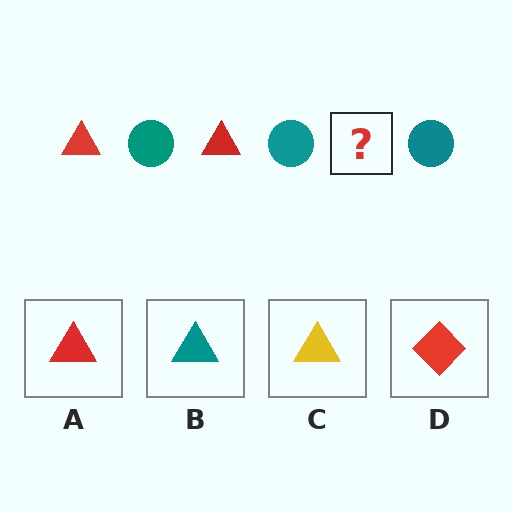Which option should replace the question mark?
Option A.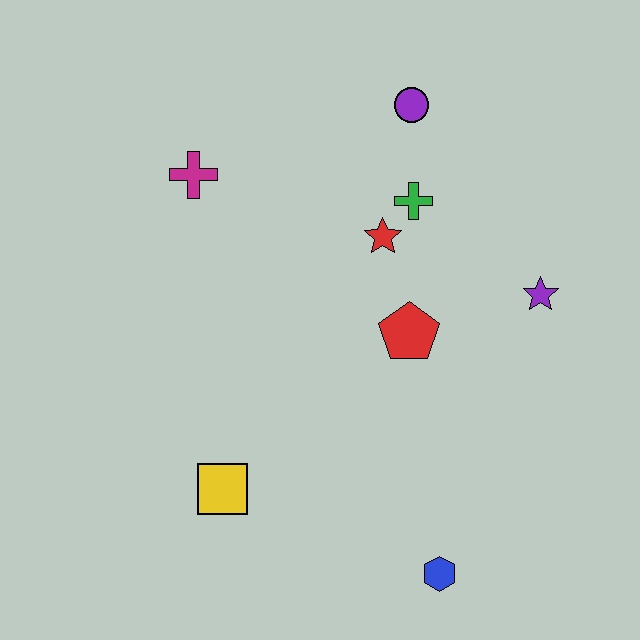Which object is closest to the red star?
The green cross is closest to the red star.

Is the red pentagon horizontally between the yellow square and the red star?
No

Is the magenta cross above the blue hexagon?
Yes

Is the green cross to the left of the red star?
No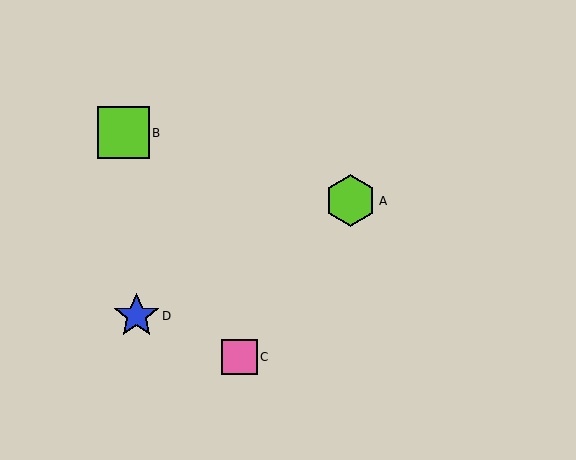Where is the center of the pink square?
The center of the pink square is at (239, 357).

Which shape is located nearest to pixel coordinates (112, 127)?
The lime square (labeled B) at (123, 133) is nearest to that location.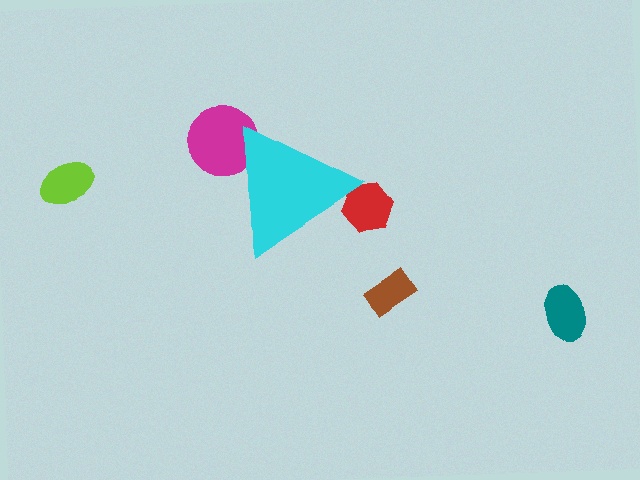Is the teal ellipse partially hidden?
No, the teal ellipse is fully visible.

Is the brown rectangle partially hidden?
No, the brown rectangle is fully visible.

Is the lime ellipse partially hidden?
No, the lime ellipse is fully visible.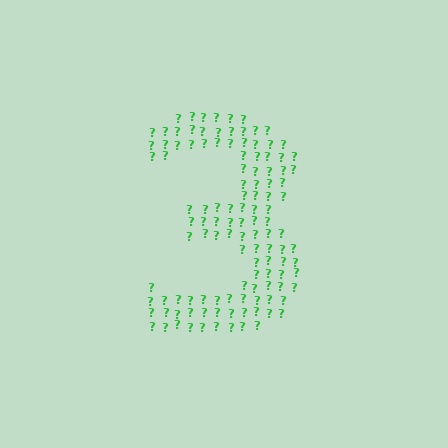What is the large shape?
The large shape is the digit 3.